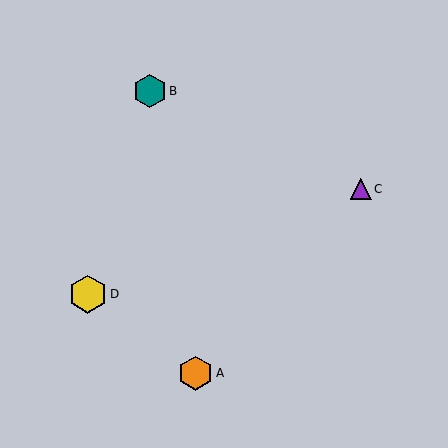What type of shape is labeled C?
Shape C is a purple triangle.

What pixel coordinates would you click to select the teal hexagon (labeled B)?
Click at (150, 91) to select the teal hexagon B.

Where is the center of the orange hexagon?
The center of the orange hexagon is at (196, 373).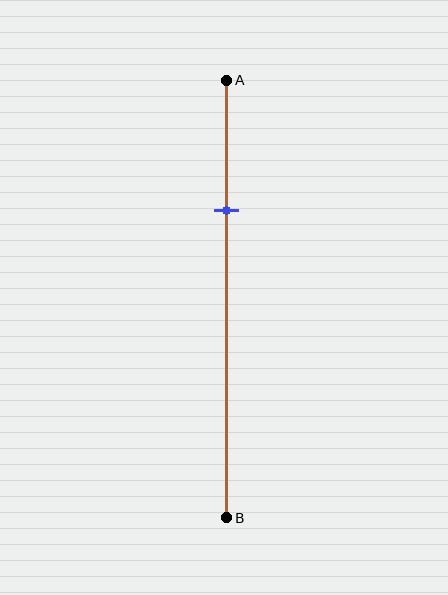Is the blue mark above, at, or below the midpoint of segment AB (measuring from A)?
The blue mark is above the midpoint of segment AB.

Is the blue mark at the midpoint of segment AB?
No, the mark is at about 30% from A, not at the 50% midpoint.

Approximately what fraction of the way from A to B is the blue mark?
The blue mark is approximately 30% of the way from A to B.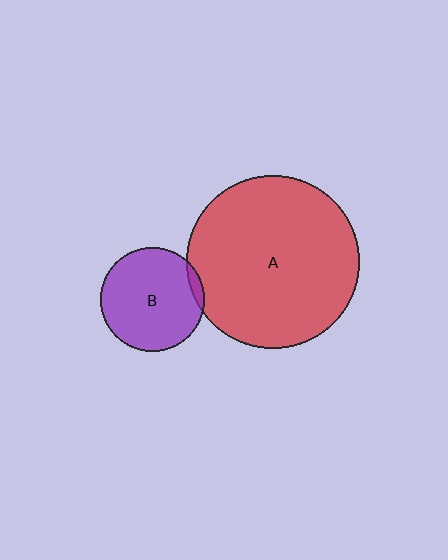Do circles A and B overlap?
Yes.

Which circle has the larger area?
Circle A (red).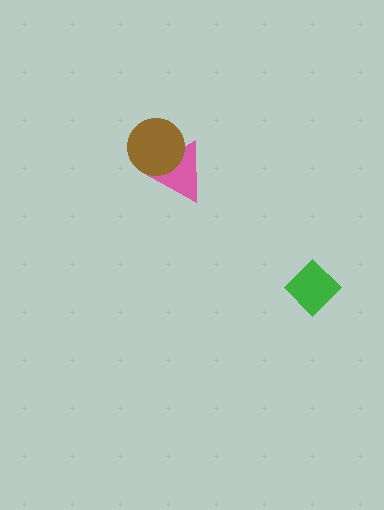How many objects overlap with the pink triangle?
1 object overlaps with the pink triangle.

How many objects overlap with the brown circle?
1 object overlaps with the brown circle.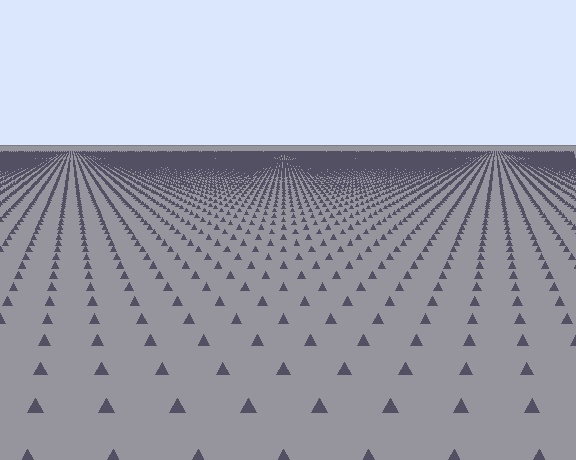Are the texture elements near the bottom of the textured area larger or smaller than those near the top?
Larger. Near the bottom, elements are closer to the viewer and appear at a bigger on-screen size.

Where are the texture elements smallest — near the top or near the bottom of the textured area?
Near the top.